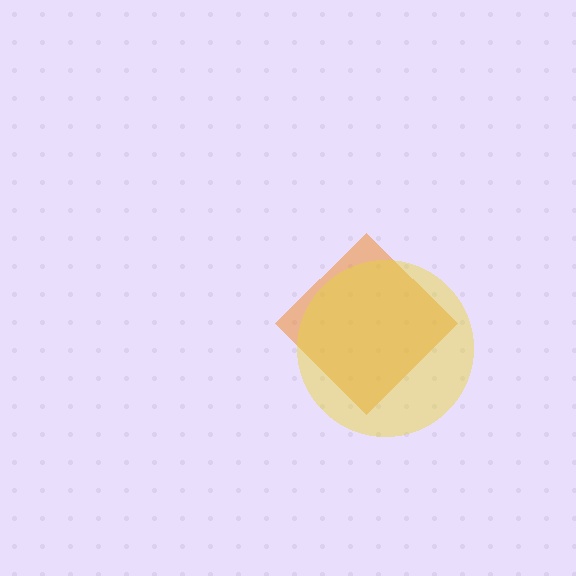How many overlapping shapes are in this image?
There are 2 overlapping shapes in the image.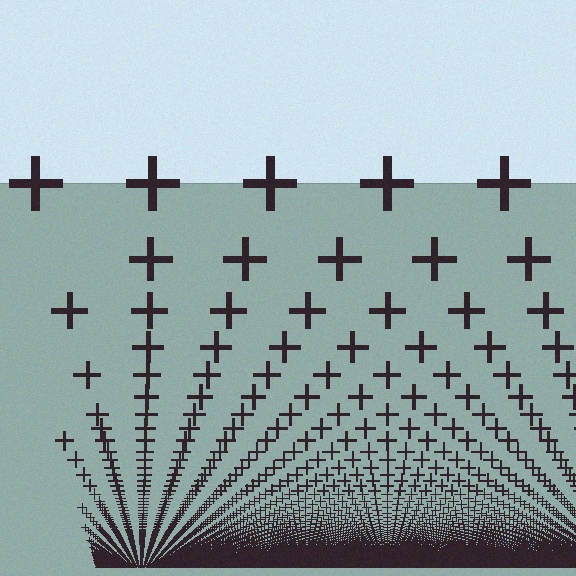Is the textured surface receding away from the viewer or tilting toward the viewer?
The surface appears to tilt toward the viewer. Texture elements get larger and sparser toward the top.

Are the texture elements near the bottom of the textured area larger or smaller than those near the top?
Smaller. The gradient is inverted — elements near the bottom are smaller and denser.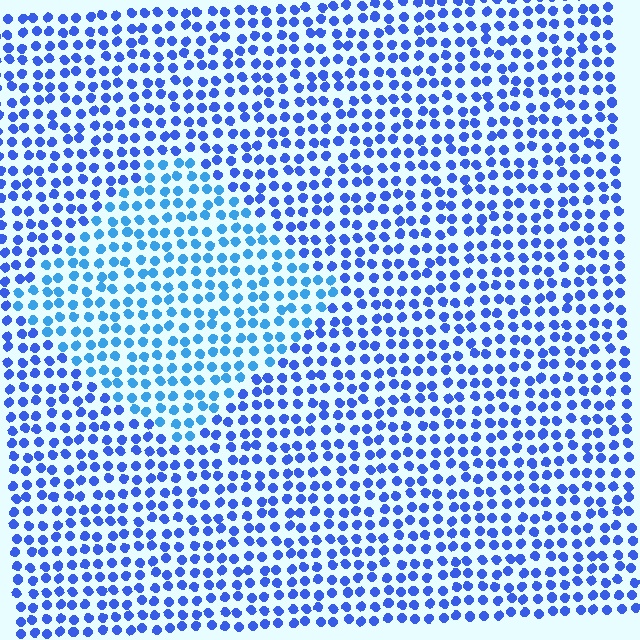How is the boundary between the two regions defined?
The boundary is defined purely by a slight shift in hue (about 24 degrees). Spacing, size, and orientation are identical on both sides.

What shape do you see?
I see a diamond.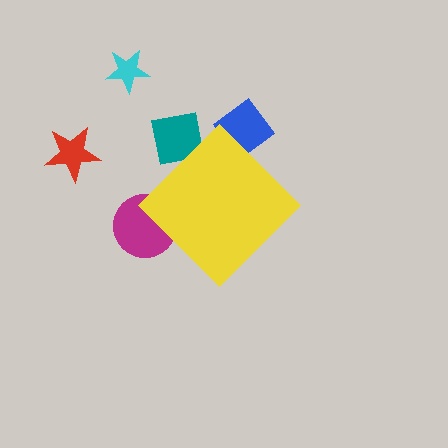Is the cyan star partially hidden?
No, the cyan star is fully visible.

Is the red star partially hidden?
No, the red star is fully visible.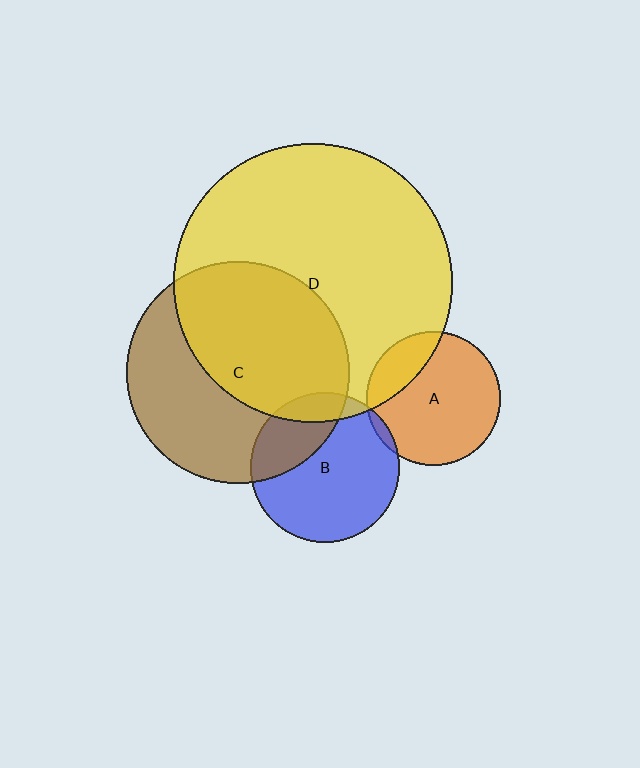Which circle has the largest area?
Circle D (yellow).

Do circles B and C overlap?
Yes.